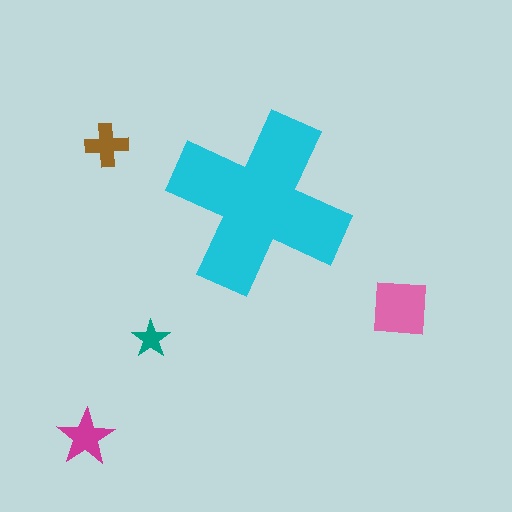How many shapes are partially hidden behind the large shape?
0 shapes are partially hidden.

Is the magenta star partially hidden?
No, the magenta star is fully visible.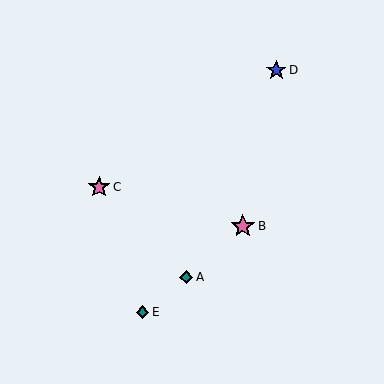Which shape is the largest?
The pink star (labeled B) is the largest.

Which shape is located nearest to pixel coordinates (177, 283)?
The teal diamond (labeled A) at (186, 277) is nearest to that location.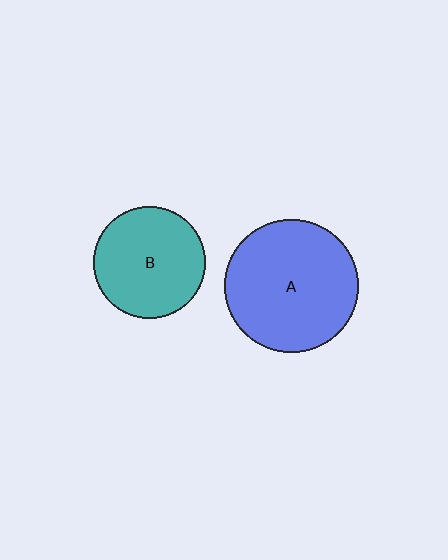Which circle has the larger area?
Circle A (blue).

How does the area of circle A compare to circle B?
Approximately 1.4 times.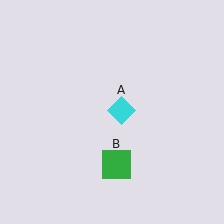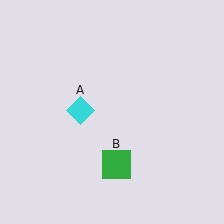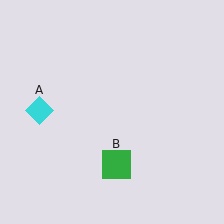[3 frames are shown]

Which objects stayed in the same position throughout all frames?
Green square (object B) remained stationary.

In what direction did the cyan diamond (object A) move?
The cyan diamond (object A) moved left.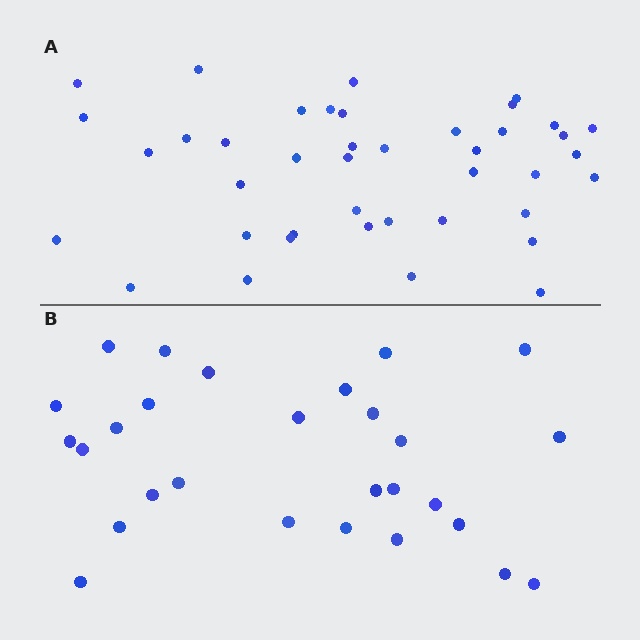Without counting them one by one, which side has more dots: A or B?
Region A (the top region) has more dots.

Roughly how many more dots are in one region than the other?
Region A has approximately 15 more dots than region B.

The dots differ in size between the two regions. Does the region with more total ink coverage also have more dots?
No. Region B has more total ink coverage because its dots are larger, but region A actually contains more individual dots. Total area can be misleading — the number of items is what matters here.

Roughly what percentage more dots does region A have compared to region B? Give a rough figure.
About 45% more.